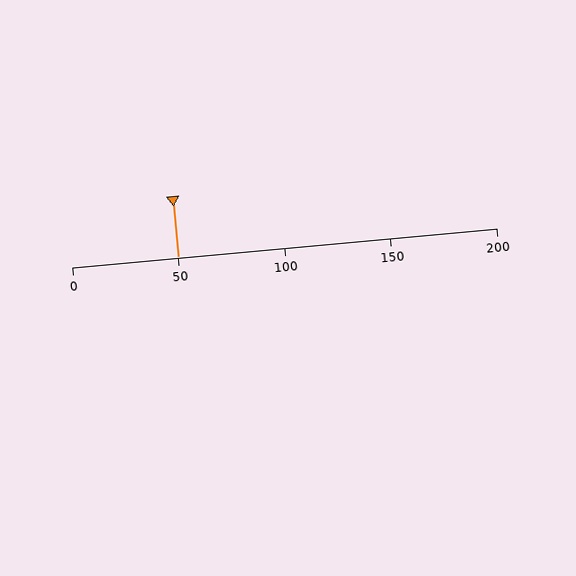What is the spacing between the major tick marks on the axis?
The major ticks are spaced 50 apart.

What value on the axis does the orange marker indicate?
The marker indicates approximately 50.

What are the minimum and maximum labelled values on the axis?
The axis runs from 0 to 200.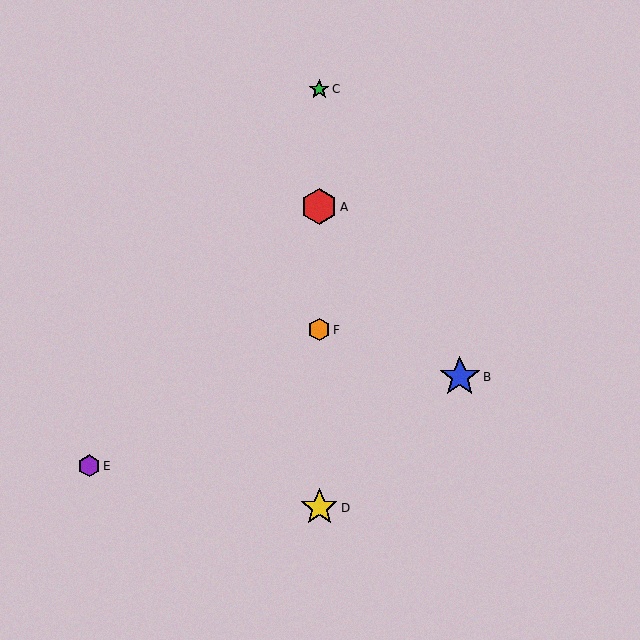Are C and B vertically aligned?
No, C is at x≈319 and B is at x≈460.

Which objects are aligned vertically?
Objects A, C, D, F are aligned vertically.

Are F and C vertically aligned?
Yes, both are at x≈319.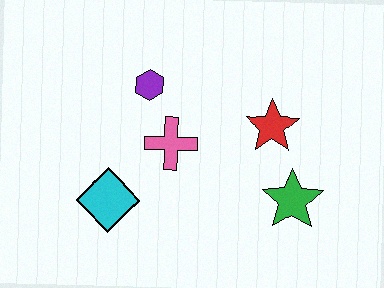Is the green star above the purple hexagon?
No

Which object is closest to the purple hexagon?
The pink cross is closest to the purple hexagon.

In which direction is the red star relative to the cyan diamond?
The red star is to the right of the cyan diamond.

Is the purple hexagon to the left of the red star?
Yes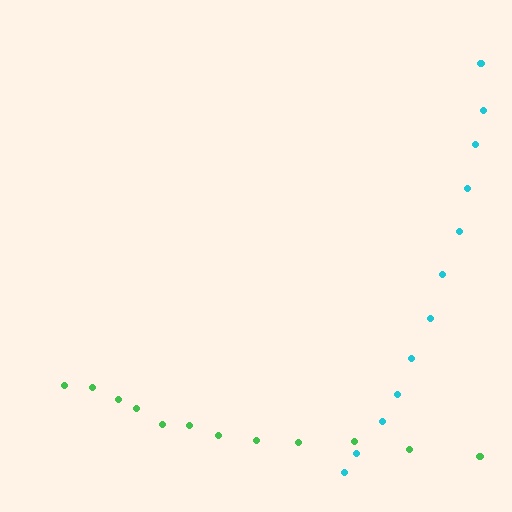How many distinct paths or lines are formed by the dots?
There are 2 distinct paths.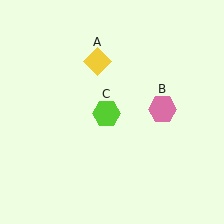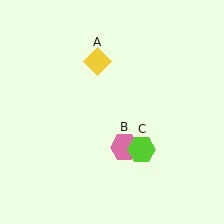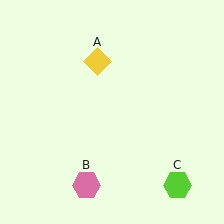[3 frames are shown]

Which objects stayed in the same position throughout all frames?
Yellow diamond (object A) remained stationary.